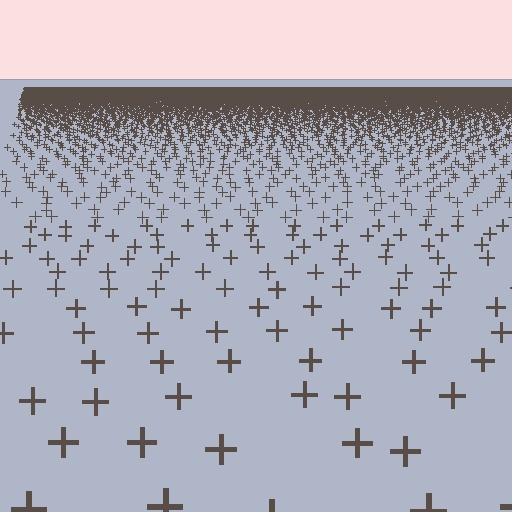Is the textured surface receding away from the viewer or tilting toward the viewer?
The surface is receding away from the viewer. Texture elements get smaller and denser toward the top.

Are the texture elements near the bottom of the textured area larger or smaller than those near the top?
Larger. Near the bottom, elements are closer to the viewer and appear at a bigger on-screen size.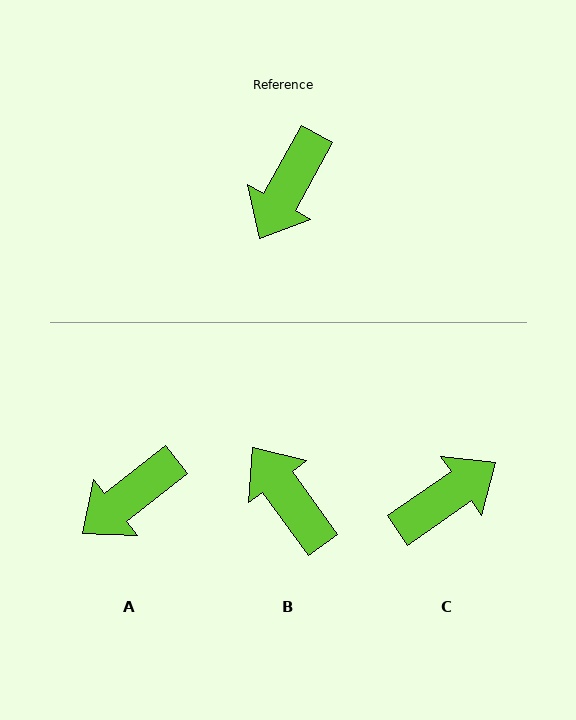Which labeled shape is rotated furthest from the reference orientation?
C, about 154 degrees away.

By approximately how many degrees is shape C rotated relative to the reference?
Approximately 154 degrees counter-clockwise.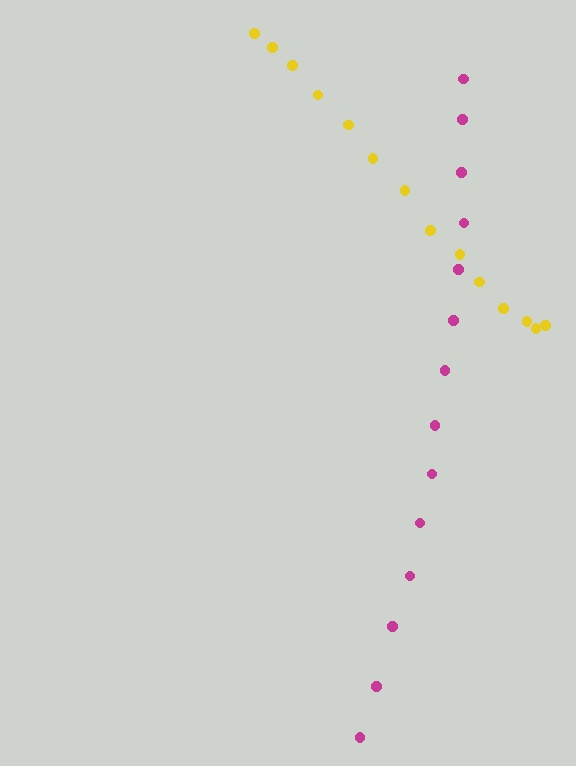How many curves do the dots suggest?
There are 2 distinct paths.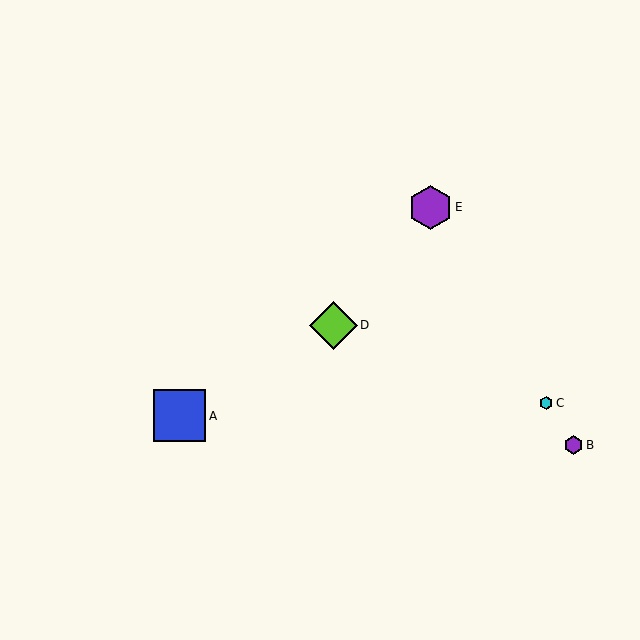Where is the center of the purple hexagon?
The center of the purple hexagon is at (430, 207).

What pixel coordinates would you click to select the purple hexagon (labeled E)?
Click at (430, 207) to select the purple hexagon E.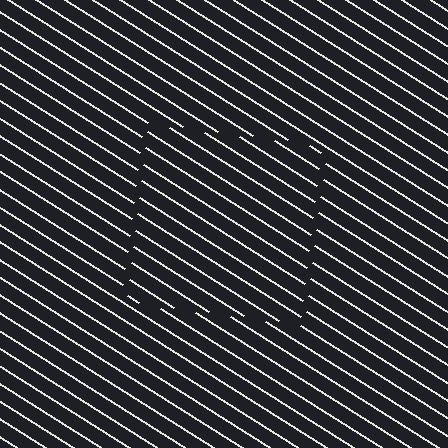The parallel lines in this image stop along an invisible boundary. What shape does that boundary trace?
An illusory square. The interior of the shape contains the same grating, shifted by half a period — the contour is defined by the phase discontinuity where line-ends from the inner and outer gratings abut.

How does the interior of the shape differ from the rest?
The interior of the shape contains the same grating, shifted by half a period — the contour is defined by the phase discontinuity where line-ends from the inner and outer gratings abut.